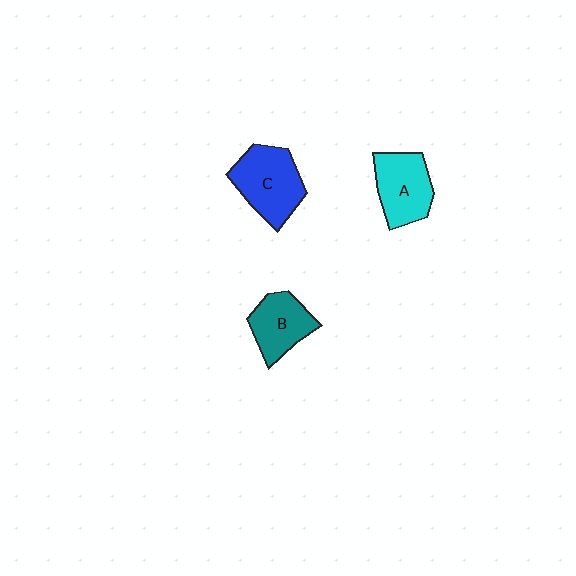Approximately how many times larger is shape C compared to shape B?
Approximately 1.3 times.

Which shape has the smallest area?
Shape B (teal).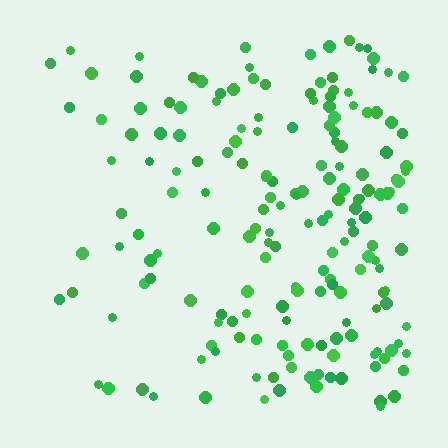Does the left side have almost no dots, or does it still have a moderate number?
Still a moderate number, just noticeably fewer than the right.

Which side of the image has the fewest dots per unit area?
The left.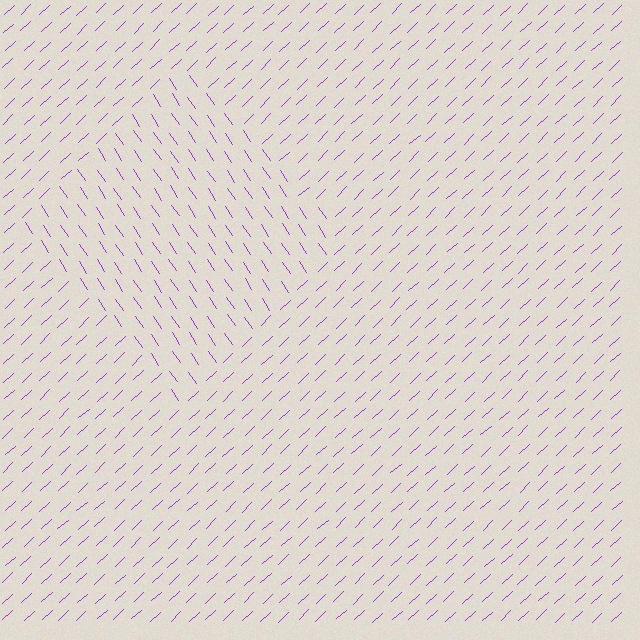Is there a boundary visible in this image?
Yes, there is a texture boundary formed by a change in line orientation.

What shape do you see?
I see a diamond.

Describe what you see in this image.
The image is filled with small purple line segments. A diamond region in the image has lines oriented differently from the surrounding lines, creating a visible texture boundary.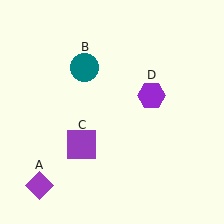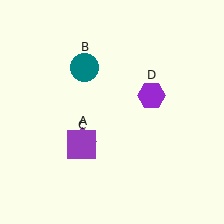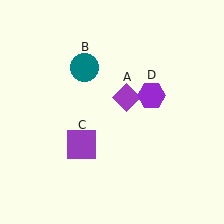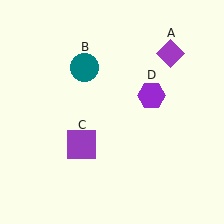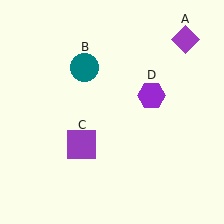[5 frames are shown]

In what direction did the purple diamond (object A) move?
The purple diamond (object A) moved up and to the right.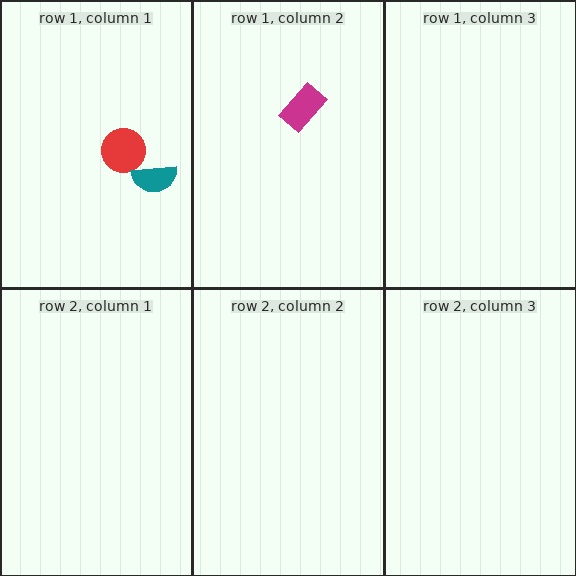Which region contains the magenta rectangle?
The row 1, column 2 region.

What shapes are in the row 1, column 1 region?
The red circle, the teal semicircle.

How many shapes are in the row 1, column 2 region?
1.